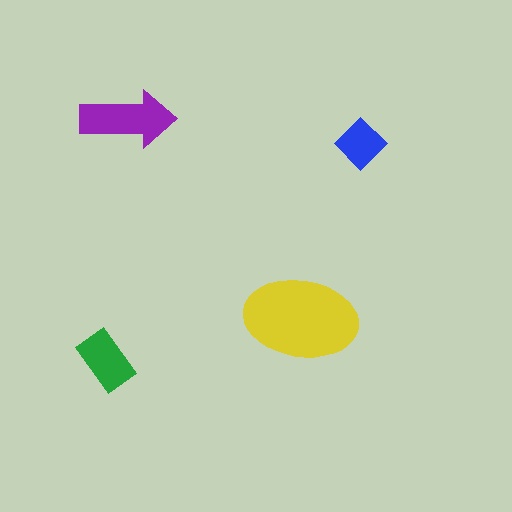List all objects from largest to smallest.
The yellow ellipse, the purple arrow, the green rectangle, the blue diamond.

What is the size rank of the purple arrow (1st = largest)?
2nd.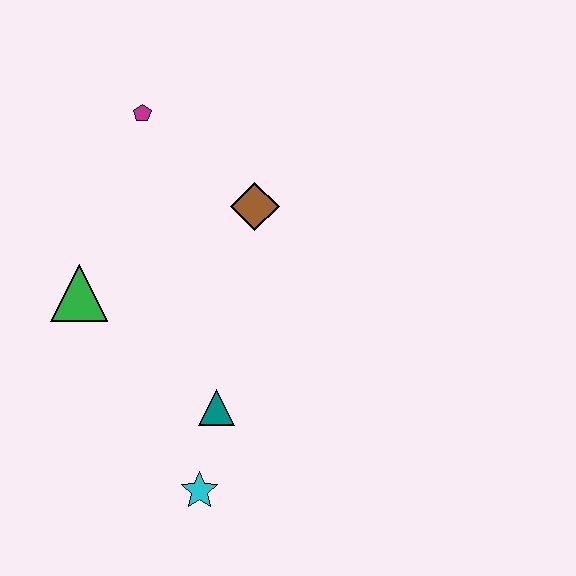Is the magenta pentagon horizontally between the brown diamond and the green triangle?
Yes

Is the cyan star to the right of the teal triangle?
No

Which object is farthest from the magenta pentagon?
The cyan star is farthest from the magenta pentagon.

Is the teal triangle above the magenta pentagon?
No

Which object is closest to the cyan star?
The teal triangle is closest to the cyan star.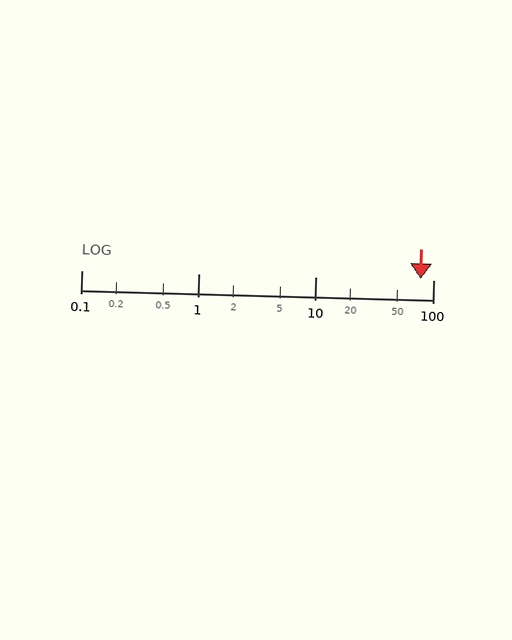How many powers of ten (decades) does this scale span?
The scale spans 3 decades, from 0.1 to 100.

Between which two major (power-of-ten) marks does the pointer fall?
The pointer is between 10 and 100.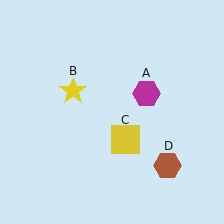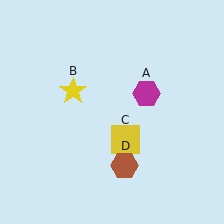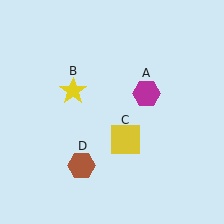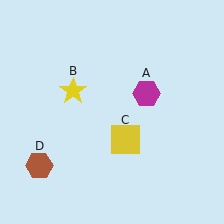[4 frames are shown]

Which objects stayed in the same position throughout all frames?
Magenta hexagon (object A) and yellow star (object B) and yellow square (object C) remained stationary.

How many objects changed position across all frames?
1 object changed position: brown hexagon (object D).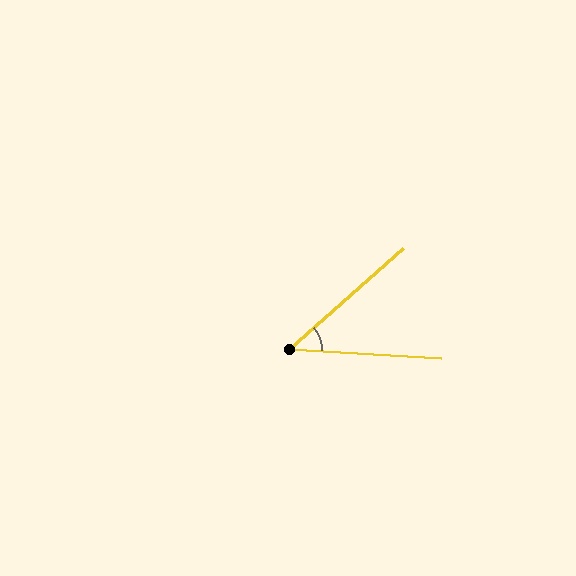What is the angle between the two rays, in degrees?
Approximately 45 degrees.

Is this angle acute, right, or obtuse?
It is acute.